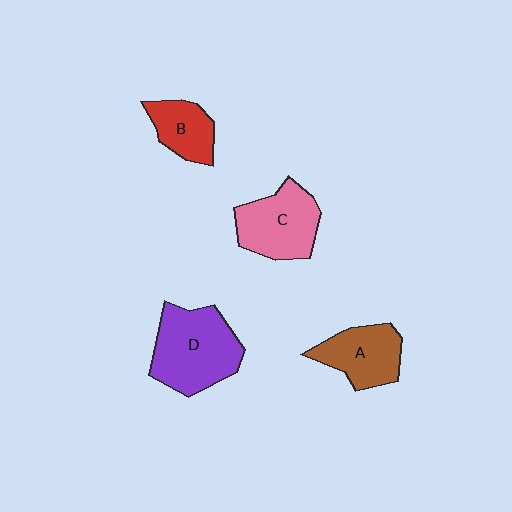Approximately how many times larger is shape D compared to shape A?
Approximately 1.5 times.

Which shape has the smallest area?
Shape B (red).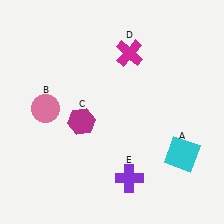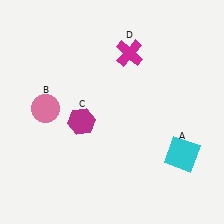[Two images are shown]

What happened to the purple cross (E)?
The purple cross (E) was removed in Image 2. It was in the bottom-right area of Image 1.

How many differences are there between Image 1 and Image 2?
There is 1 difference between the two images.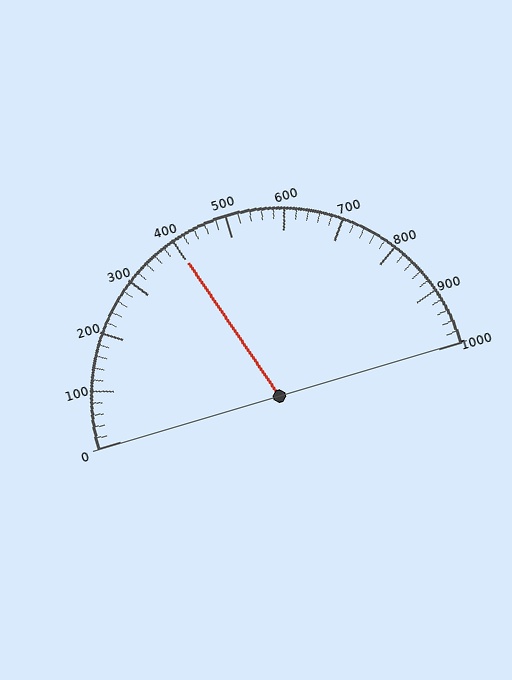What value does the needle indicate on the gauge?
The needle indicates approximately 400.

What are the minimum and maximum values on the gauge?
The gauge ranges from 0 to 1000.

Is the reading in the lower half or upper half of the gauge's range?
The reading is in the lower half of the range (0 to 1000).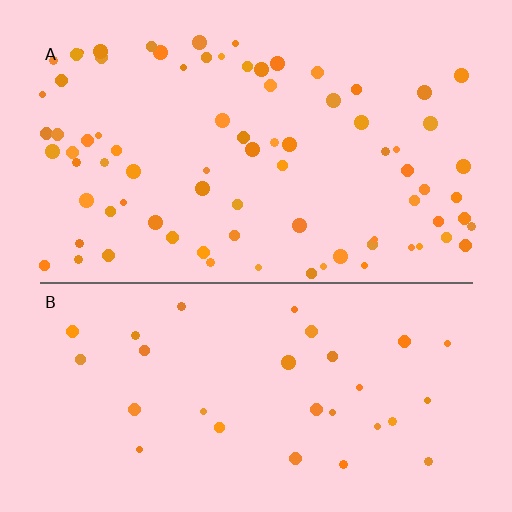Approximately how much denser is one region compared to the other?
Approximately 2.5× — region A over region B.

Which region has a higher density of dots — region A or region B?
A (the top).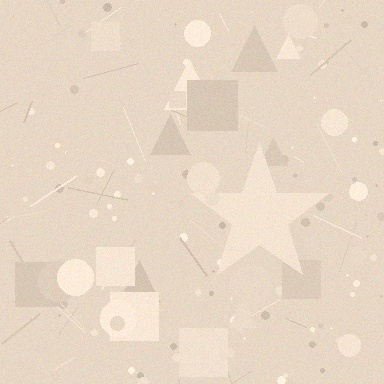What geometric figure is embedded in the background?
A star is embedded in the background.